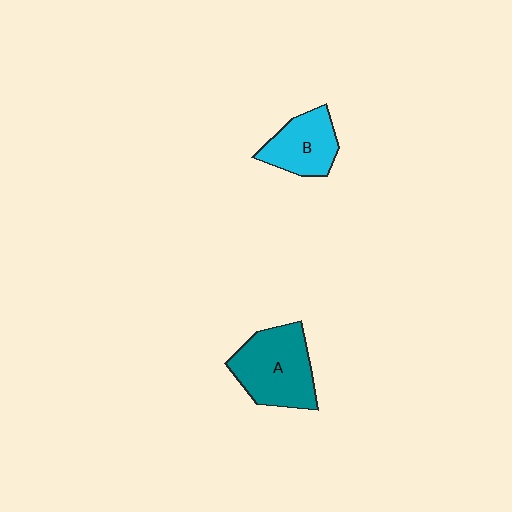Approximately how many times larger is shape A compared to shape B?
Approximately 1.5 times.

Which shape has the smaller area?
Shape B (cyan).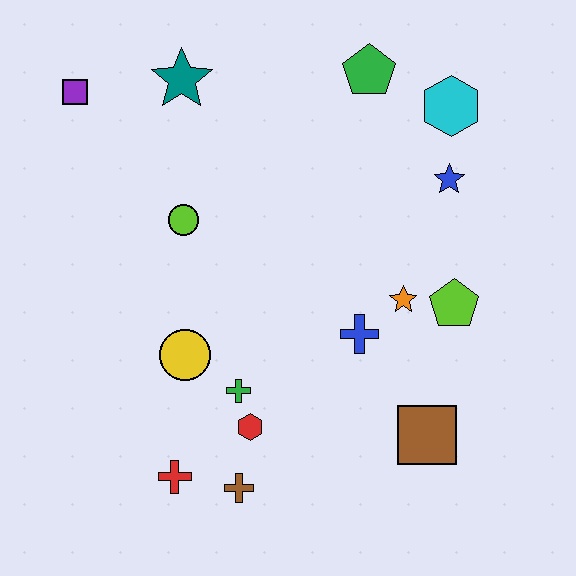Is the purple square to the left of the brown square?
Yes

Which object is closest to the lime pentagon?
The orange star is closest to the lime pentagon.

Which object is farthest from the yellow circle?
The cyan hexagon is farthest from the yellow circle.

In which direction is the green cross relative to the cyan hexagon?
The green cross is below the cyan hexagon.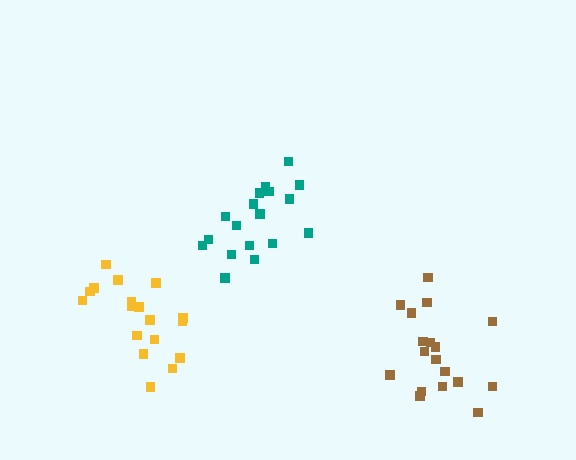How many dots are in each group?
Group 1: 18 dots, Group 2: 18 dots, Group 3: 18 dots (54 total).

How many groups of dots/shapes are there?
There are 3 groups.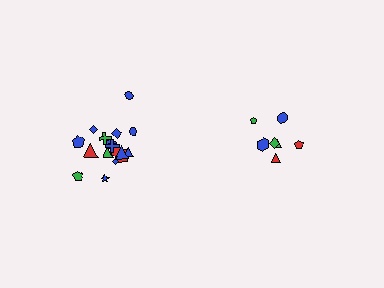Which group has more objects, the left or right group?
The left group.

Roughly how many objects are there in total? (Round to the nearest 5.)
Roughly 25 objects in total.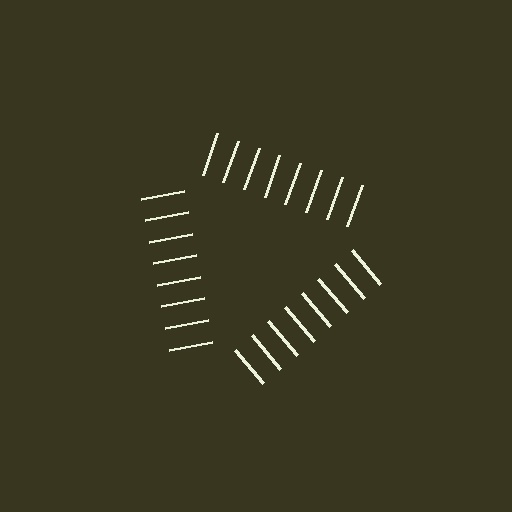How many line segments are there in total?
24 — 8 along each of the 3 edges.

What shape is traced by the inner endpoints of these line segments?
An illusory triangle — the line segments terminate on its edges but no continuous stroke is drawn.